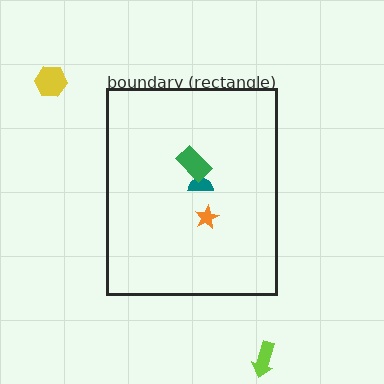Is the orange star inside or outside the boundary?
Inside.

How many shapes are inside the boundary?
3 inside, 2 outside.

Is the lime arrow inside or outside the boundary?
Outside.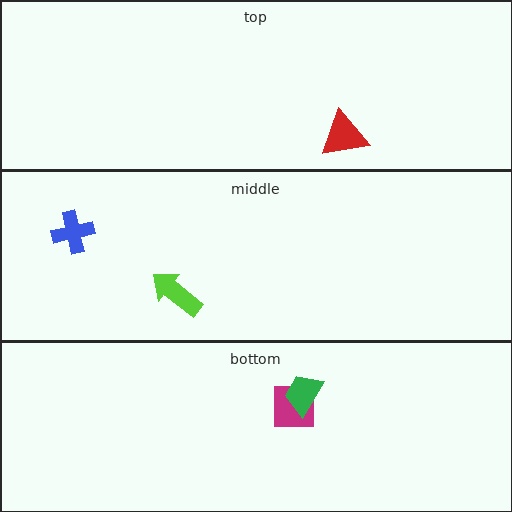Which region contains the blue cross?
The middle region.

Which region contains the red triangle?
The top region.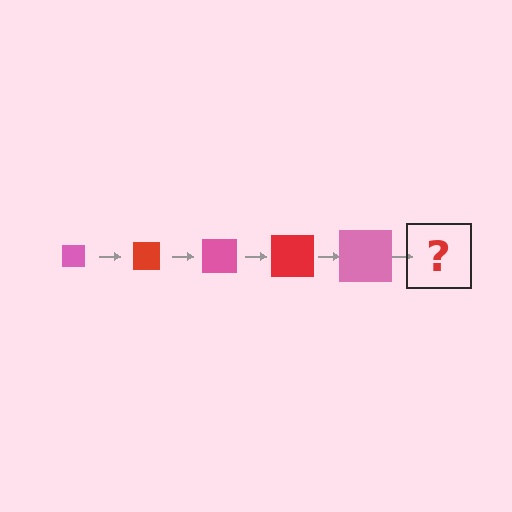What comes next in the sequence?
The next element should be a red square, larger than the previous one.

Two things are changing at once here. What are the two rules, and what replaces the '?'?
The two rules are that the square grows larger each step and the color cycles through pink and red. The '?' should be a red square, larger than the previous one.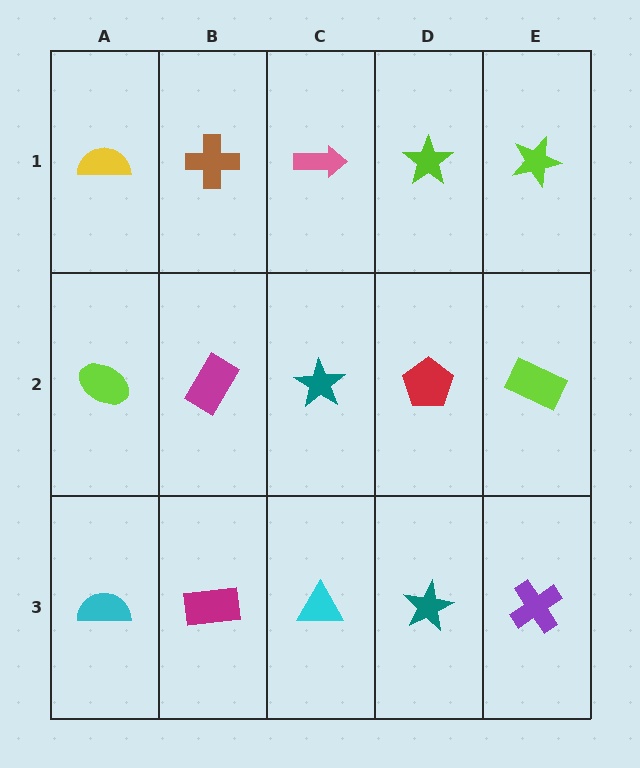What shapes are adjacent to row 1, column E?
A lime rectangle (row 2, column E), a lime star (row 1, column D).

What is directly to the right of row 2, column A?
A magenta rectangle.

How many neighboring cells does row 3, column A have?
2.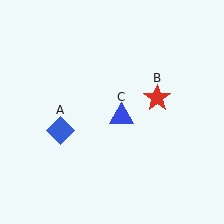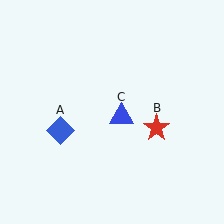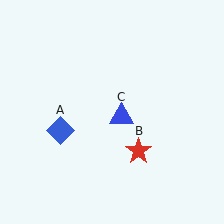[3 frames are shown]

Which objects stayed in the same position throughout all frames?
Blue diamond (object A) and blue triangle (object C) remained stationary.